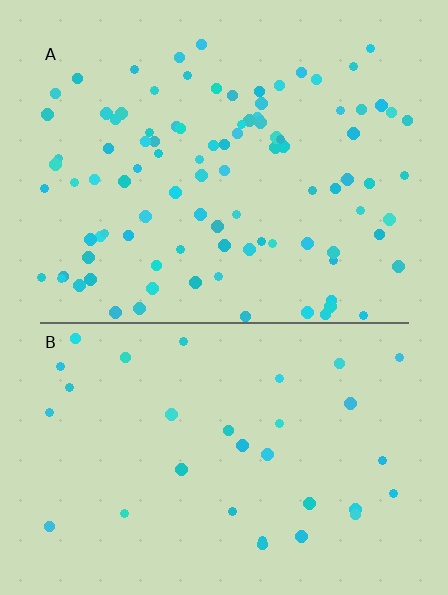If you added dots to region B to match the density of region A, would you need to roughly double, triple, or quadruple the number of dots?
Approximately triple.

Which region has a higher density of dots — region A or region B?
A (the top).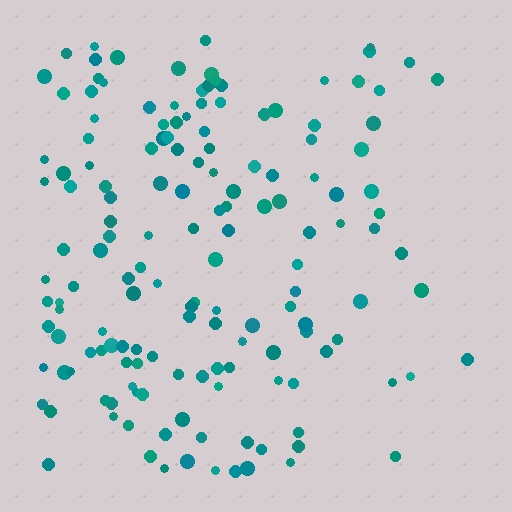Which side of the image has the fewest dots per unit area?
The right.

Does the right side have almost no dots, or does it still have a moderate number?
Still a moderate number, just noticeably fewer than the left.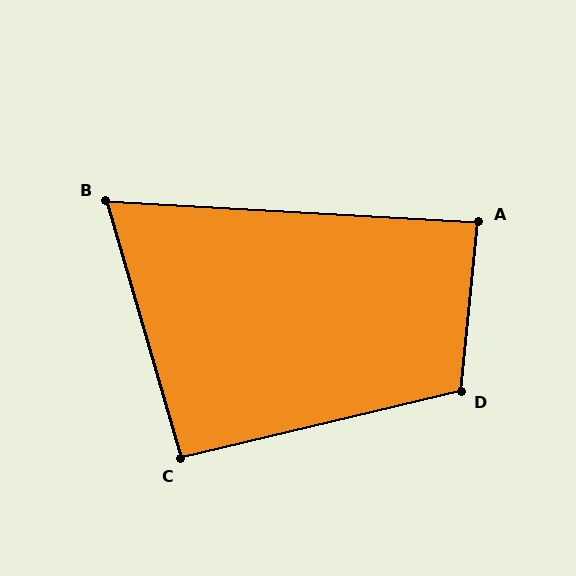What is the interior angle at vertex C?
Approximately 93 degrees (approximately right).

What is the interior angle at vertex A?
Approximately 87 degrees (approximately right).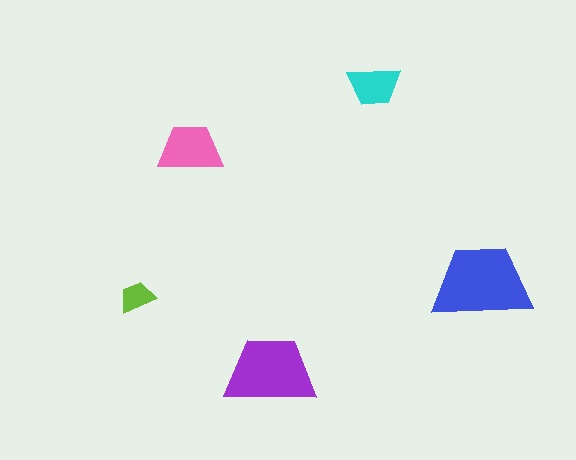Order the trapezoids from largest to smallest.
the blue one, the purple one, the pink one, the cyan one, the lime one.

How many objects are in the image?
There are 5 objects in the image.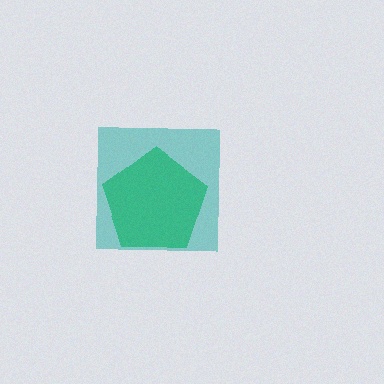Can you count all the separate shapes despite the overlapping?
Yes, there are 2 separate shapes.